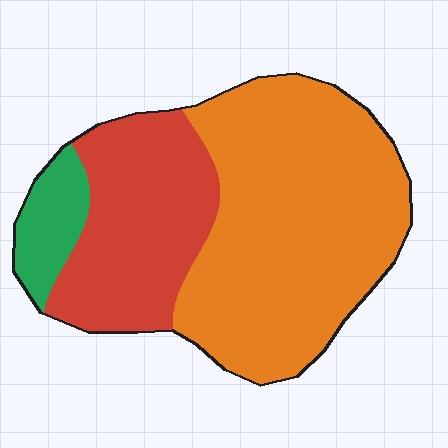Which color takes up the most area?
Orange, at roughly 60%.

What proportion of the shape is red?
Red covers roughly 30% of the shape.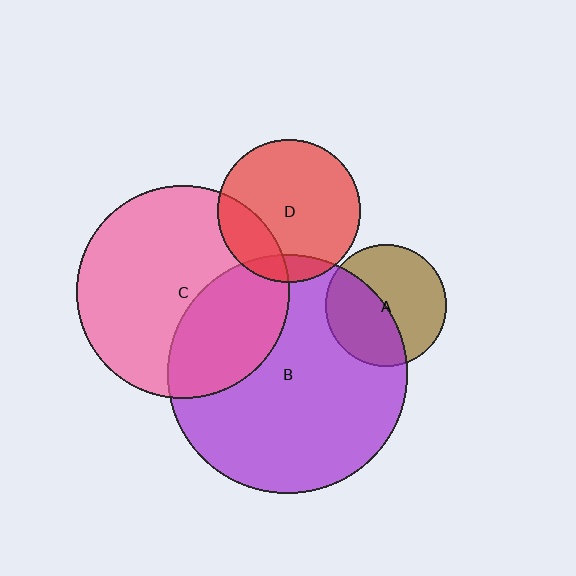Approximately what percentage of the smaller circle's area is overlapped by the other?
Approximately 45%.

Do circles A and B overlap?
Yes.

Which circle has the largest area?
Circle B (purple).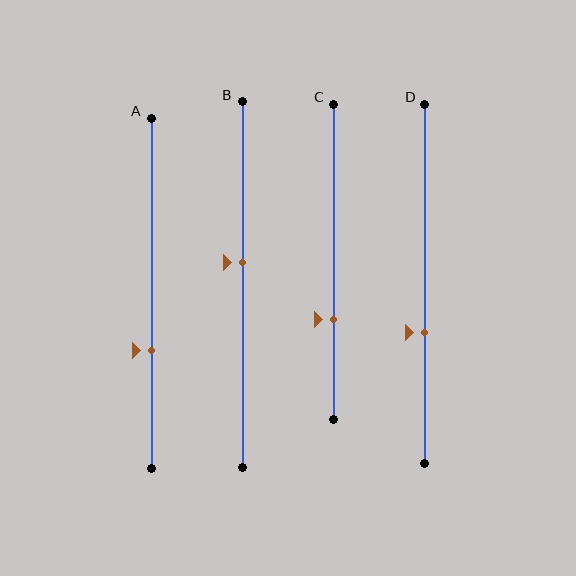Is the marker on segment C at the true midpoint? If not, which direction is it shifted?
No, the marker on segment C is shifted downward by about 18% of the segment length.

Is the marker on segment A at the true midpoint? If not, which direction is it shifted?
No, the marker on segment A is shifted downward by about 16% of the segment length.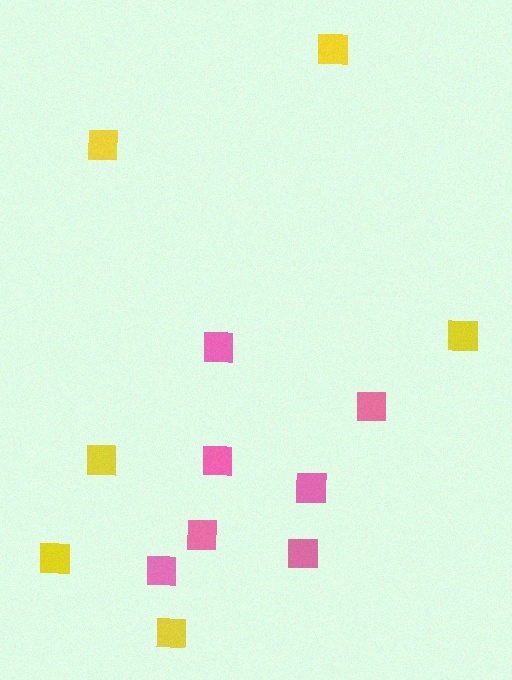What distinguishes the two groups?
There are 2 groups: one group of pink squares (7) and one group of yellow squares (6).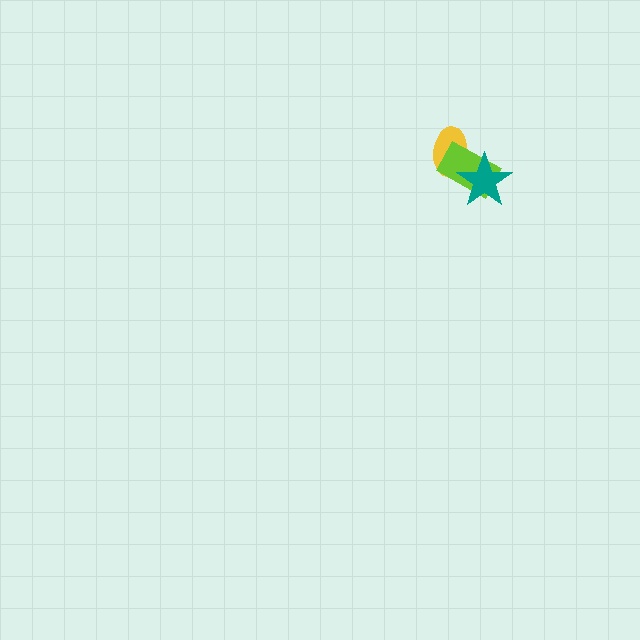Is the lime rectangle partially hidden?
Yes, it is partially covered by another shape.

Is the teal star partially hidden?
No, no other shape covers it.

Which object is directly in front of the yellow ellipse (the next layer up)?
The lime rectangle is directly in front of the yellow ellipse.